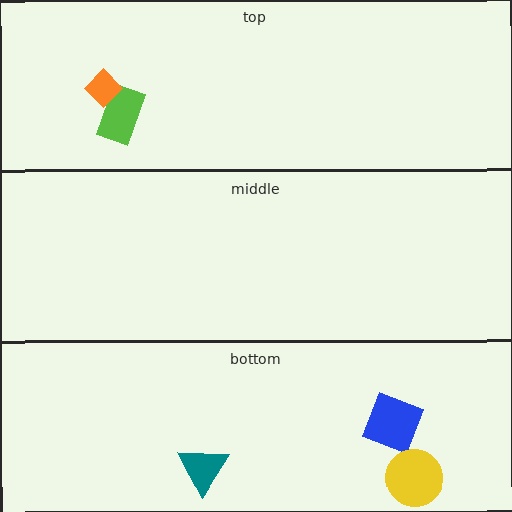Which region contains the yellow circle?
The bottom region.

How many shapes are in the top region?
2.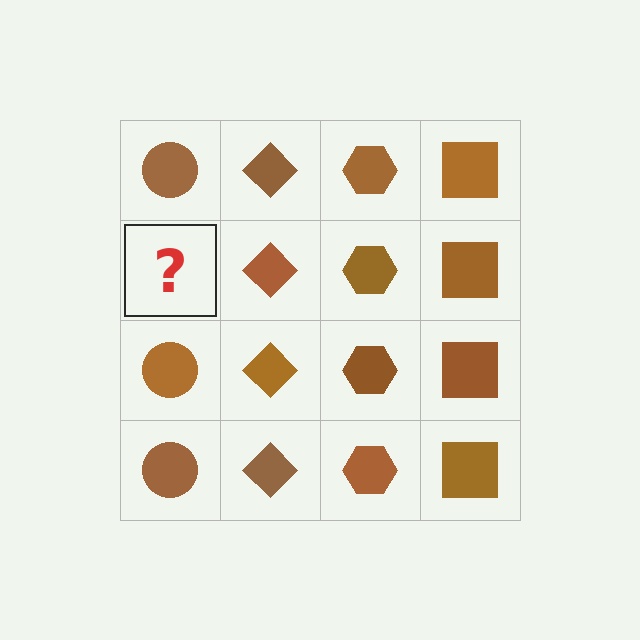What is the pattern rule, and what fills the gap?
The rule is that each column has a consistent shape. The gap should be filled with a brown circle.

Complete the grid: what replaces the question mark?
The question mark should be replaced with a brown circle.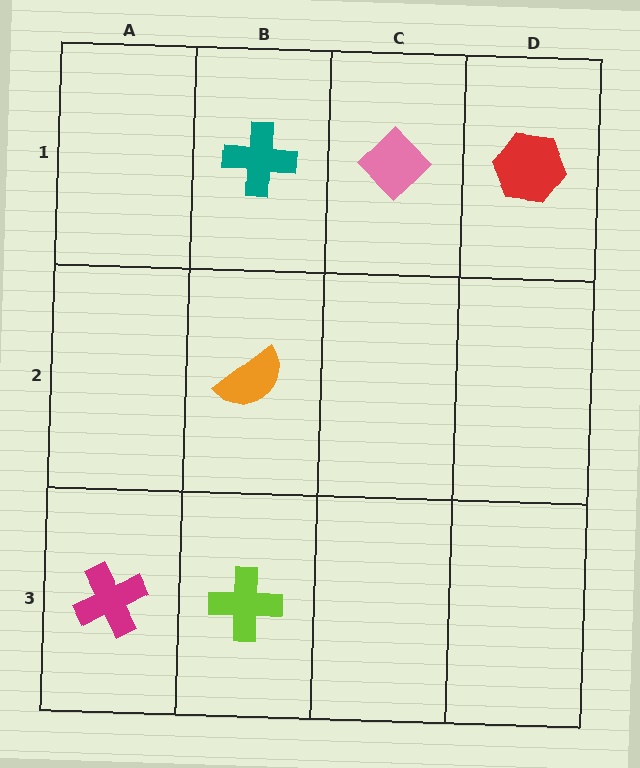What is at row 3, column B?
A lime cross.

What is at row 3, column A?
A magenta cross.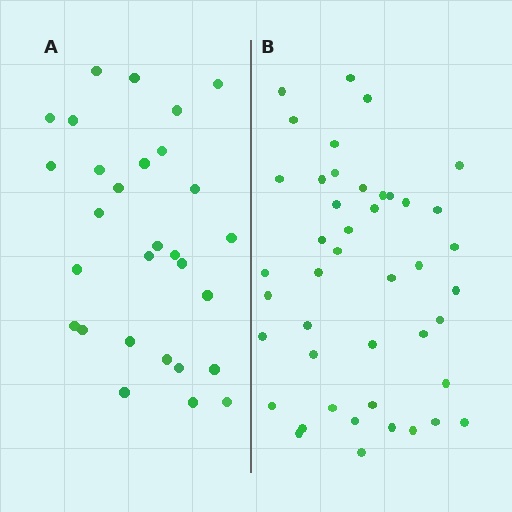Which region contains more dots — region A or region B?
Region B (the right region) has more dots.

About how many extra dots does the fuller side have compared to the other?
Region B has approximately 15 more dots than region A.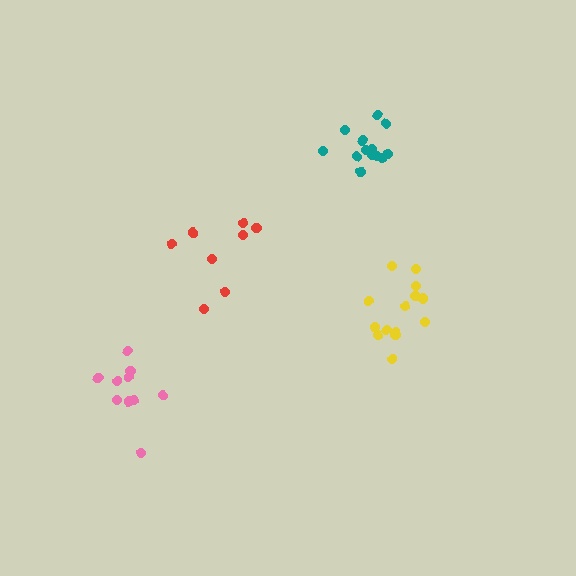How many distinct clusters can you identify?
There are 4 distinct clusters.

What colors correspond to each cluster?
The clusters are colored: red, teal, pink, yellow.